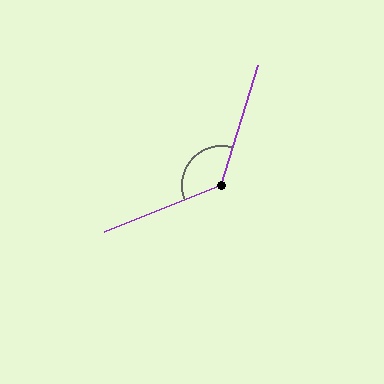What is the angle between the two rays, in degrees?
Approximately 129 degrees.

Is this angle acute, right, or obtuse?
It is obtuse.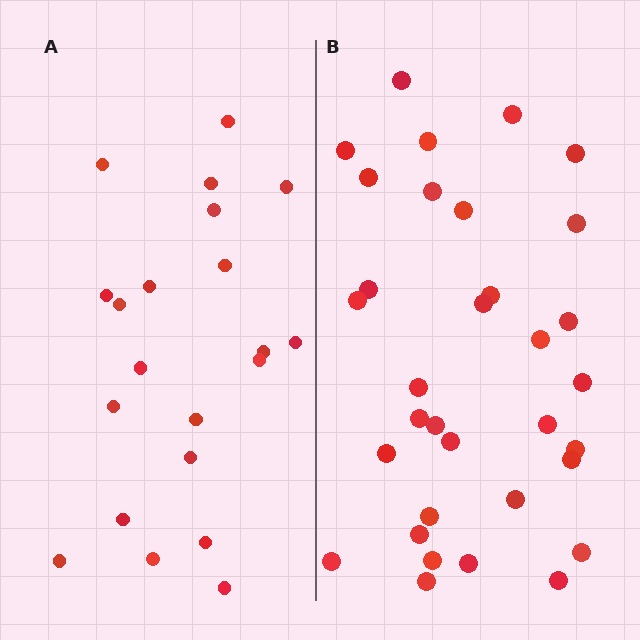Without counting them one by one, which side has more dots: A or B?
Region B (the right region) has more dots.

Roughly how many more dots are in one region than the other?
Region B has roughly 12 or so more dots than region A.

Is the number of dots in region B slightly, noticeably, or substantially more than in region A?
Region B has substantially more. The ratio is roughly 1.6 to 1.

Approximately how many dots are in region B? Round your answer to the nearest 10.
About 30 dots. (The exact count is 33, which rounds to 30.)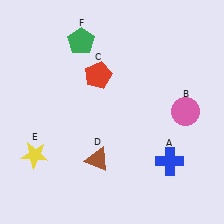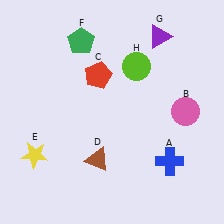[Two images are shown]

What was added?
A purple triangle (G), a lime circle (H) were added in Image 2.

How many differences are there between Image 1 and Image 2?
There are 2 differences between the two images.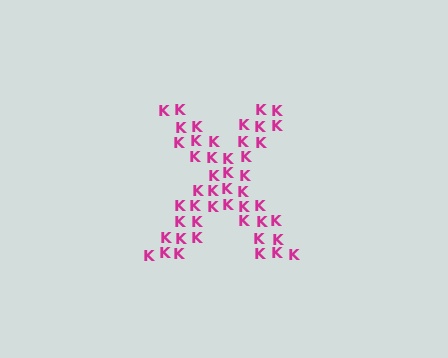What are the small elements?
The small elements are letter K's.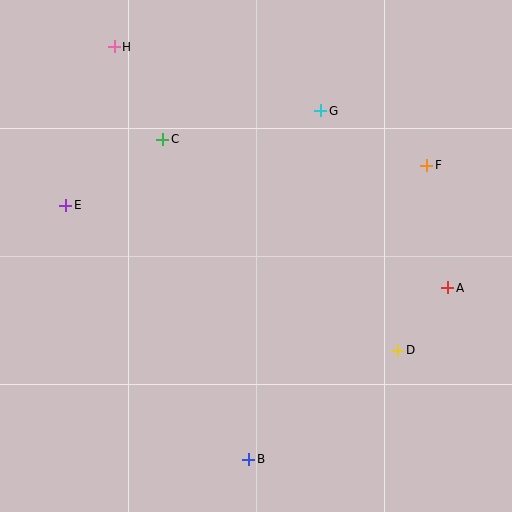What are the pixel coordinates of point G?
Point G is at (321, 111).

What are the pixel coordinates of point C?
Point C is at (163, 139).